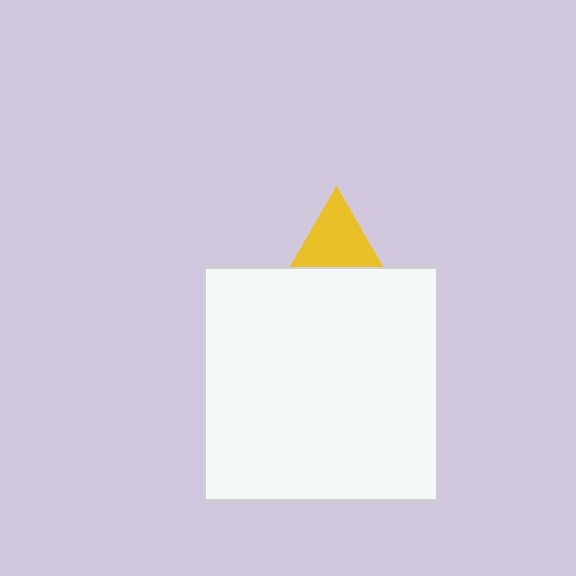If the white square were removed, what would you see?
You would see the complete yellow triangle.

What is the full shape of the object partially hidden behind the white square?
The partially hidden object is a yellow triangle.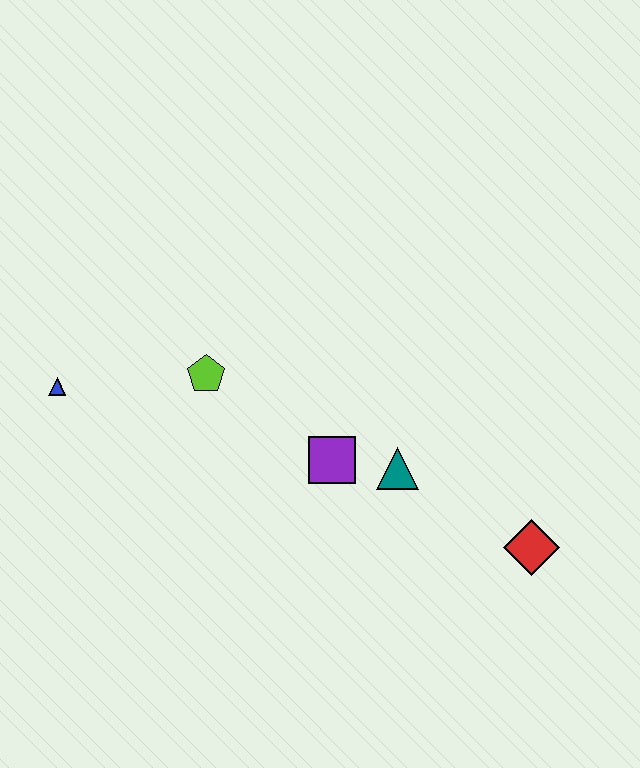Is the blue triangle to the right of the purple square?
No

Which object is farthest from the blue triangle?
The red diamond is farthest from the blue triangle.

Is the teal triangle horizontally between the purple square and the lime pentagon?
No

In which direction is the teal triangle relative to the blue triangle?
The teal triangle is to the right of the blue triangle.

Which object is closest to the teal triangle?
The purple square is closest to the teal triangle.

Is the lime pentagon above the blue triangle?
Yes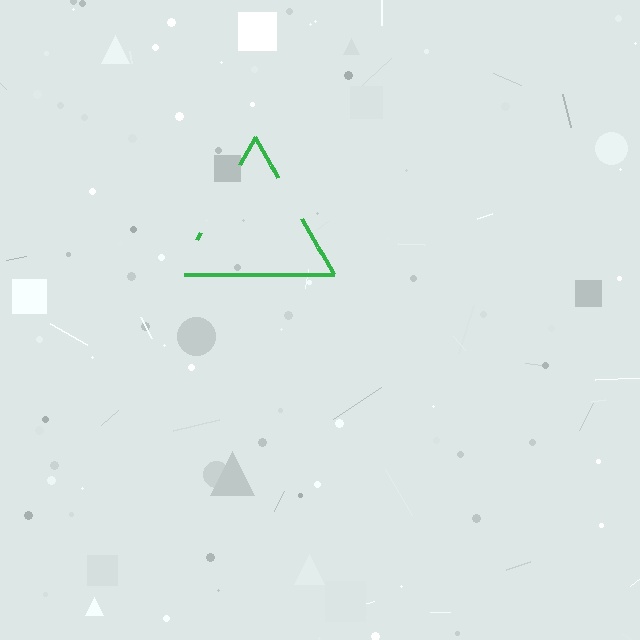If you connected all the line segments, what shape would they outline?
They would outline a triangle.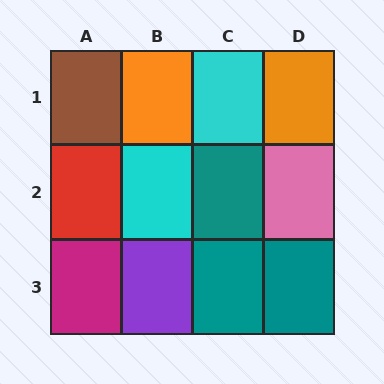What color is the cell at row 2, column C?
Teal.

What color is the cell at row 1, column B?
Orange.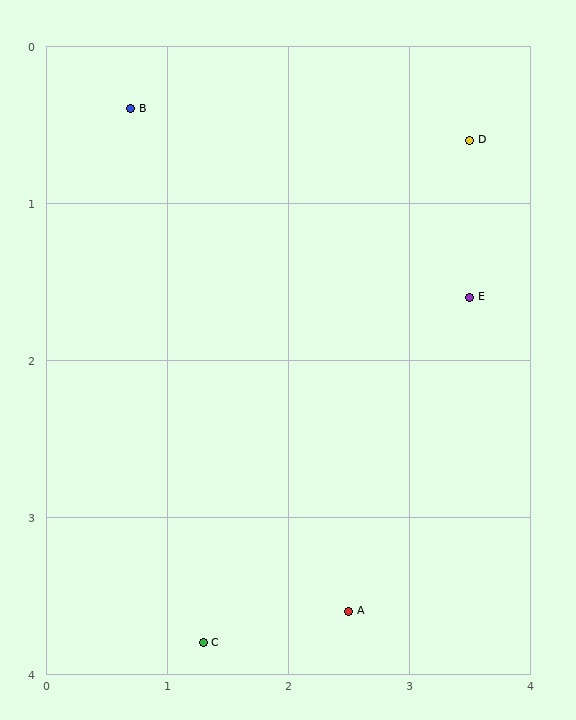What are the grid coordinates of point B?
Point B is at approximately (0.7, 0.4).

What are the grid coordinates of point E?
Point E is at approximately (3.5, 1.6).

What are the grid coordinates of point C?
Point C is at approximately (1.3, 3.8).